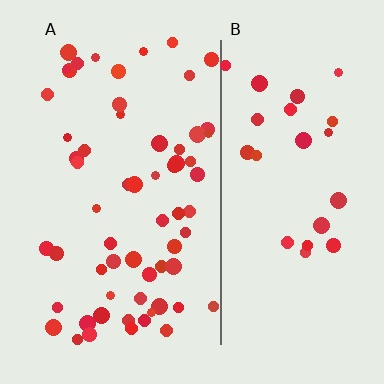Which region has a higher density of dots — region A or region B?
A (the left).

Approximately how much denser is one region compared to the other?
Approximately 2.4× — region A over region B.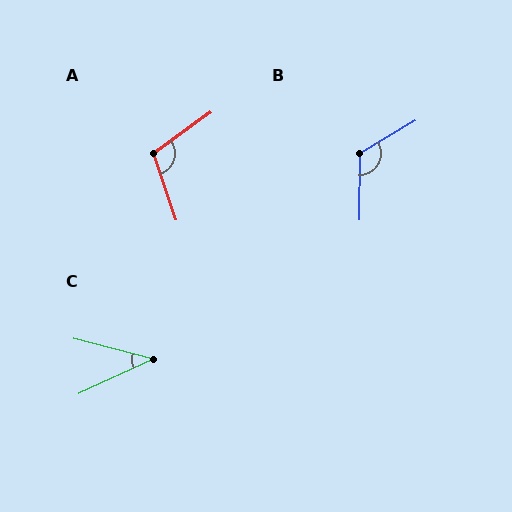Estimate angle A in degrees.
Approximately 107 degrees.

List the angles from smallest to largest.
C (39°), A (107°), B (122°).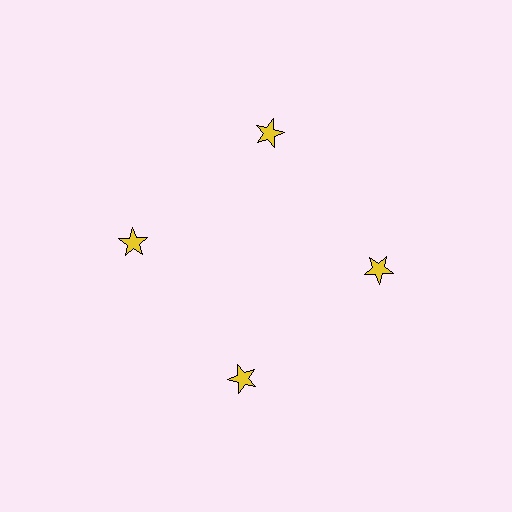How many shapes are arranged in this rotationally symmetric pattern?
There are 4 shapes, arranged in 4 groups of 1.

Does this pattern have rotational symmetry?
Yes, this pattern has 4-fold rotational symmetry. It looks the same after rotating 90 degrees around the center.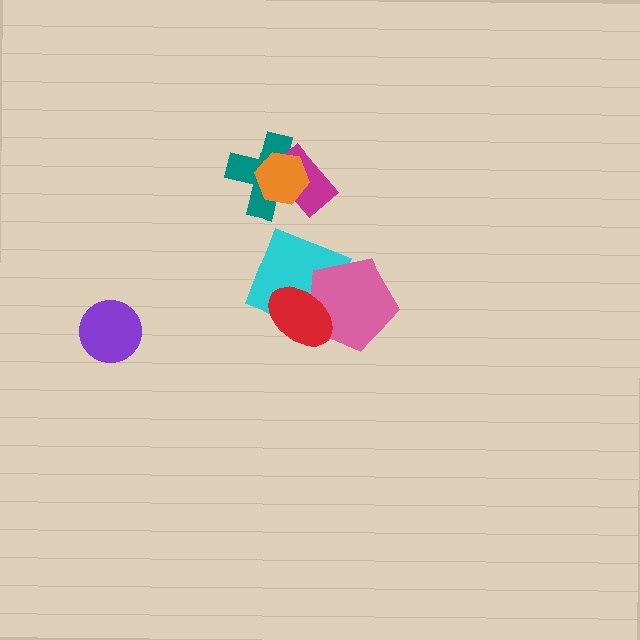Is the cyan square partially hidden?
Yes, it is partially covered by another shape.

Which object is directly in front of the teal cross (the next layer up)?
The magenta rectangle is directly in front of the teal cross.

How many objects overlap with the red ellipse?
2 objects overlap with the red ellipse.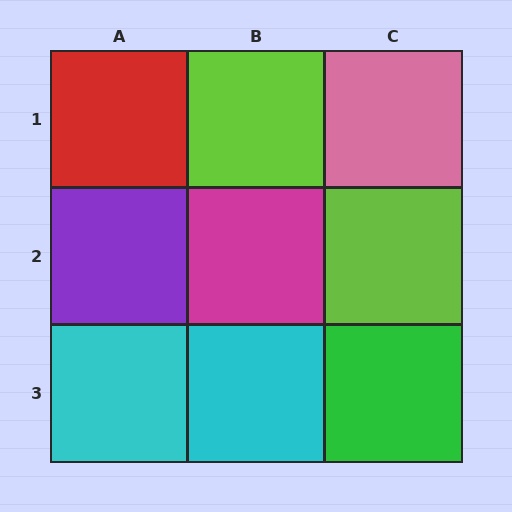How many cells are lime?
2 cells are lime.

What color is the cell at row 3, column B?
Cyan.